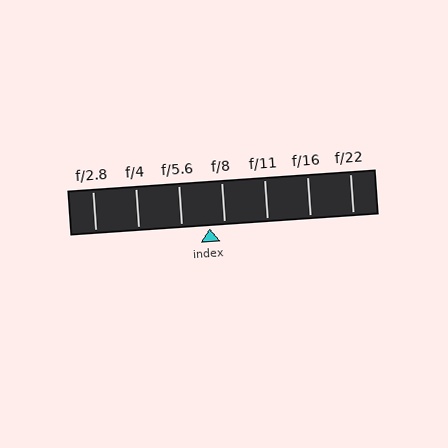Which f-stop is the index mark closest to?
The index mark is closest to f/8.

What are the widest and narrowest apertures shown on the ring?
The widest aperture shown is f/2.8 and the narrowest is f/22.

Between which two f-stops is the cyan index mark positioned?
The index mark is between f/5.6 and f/8.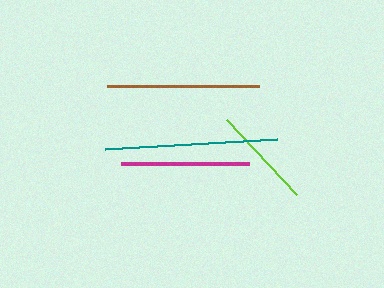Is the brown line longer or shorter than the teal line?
The teal line is longer than the brown line.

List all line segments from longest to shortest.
From longest to shortest: teal, brown, magenta, lime.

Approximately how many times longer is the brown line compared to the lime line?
The brown line is approximately 1.5 times the length of the lime line.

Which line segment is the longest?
The teal line is the longest at approximately 172 pixels.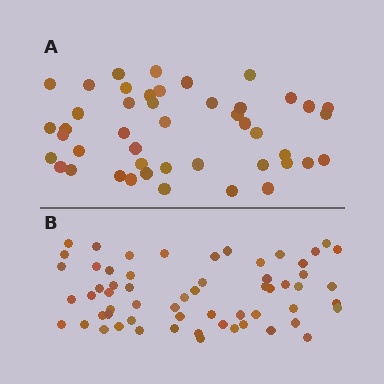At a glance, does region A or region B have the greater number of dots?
Region B (the bottom region) has more dots.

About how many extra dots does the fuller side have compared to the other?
Region B has approximately 15 more dots than region A.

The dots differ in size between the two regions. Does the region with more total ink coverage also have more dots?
No. Region A has more total ink coverage because its dots are larger, but region B actually contains more individual dots. Total area can be misleading — the number of items is what matters here.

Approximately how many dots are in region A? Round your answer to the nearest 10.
About 40 dots. (The exact count is 45, which rounds to 40.)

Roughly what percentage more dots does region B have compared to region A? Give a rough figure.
About 35% more.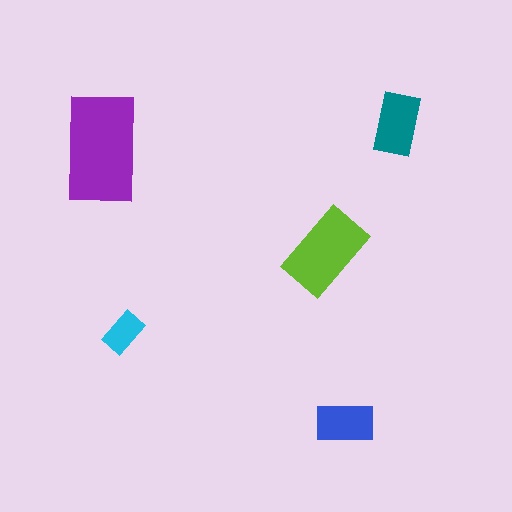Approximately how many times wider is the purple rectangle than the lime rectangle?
About 1.5 times wider.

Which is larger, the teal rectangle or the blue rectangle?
The teal one.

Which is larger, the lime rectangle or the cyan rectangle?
The lime one.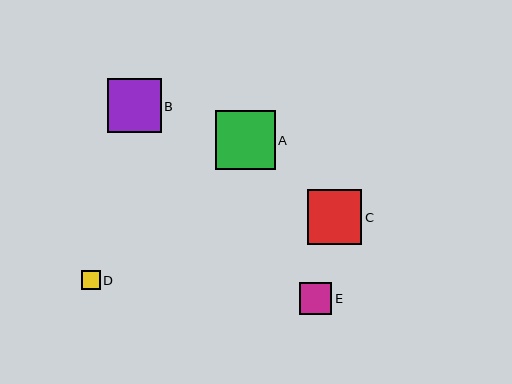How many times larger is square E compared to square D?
Square E is approximately 1.7 times the size of square D.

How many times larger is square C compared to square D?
Square C is approximately 2.9 times the size of square D.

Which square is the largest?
Square A is the largest with a size of approximately 60 pixels.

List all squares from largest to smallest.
From largest to smallest: A, C, B, E, D.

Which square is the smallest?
Square D is the smallest with a size of approximately 19 pixels.